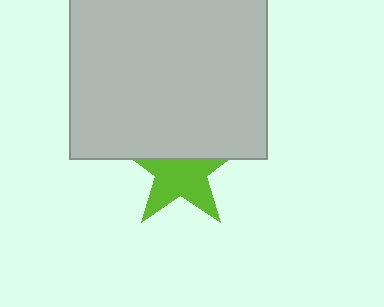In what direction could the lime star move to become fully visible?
The lime star could move down. That would shift it out from behind the light gray square entirely.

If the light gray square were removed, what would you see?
You would see the complete lime star.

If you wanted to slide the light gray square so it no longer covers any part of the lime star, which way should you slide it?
Slide it up — that is the most direct way to separate the two shapes.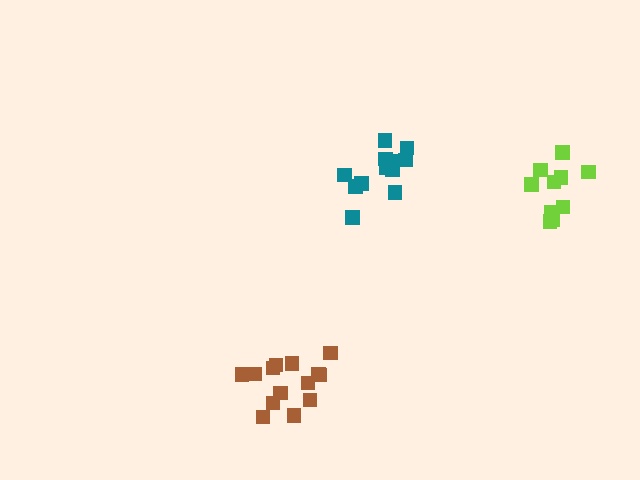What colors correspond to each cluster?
The clusters are colored: teal, lime, brown.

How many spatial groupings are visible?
There are 3 spatial groupings.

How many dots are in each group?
Group 1: 13 dots, Group 2: 10 dots, Group 3: 14 dots (37 total).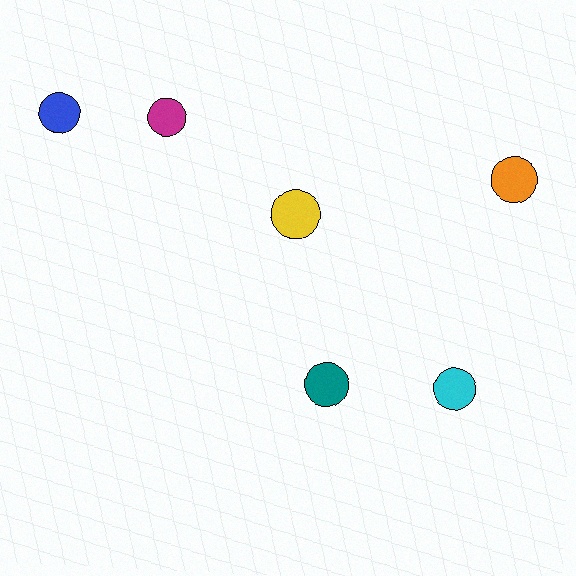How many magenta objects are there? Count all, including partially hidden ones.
There is 1 magenta object.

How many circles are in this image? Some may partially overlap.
There are 6 circles.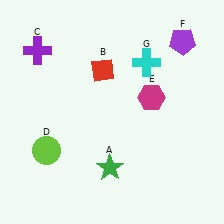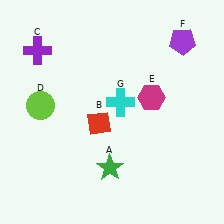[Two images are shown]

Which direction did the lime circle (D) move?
The lime circle (D) moved up.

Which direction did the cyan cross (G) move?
The cyan cross (G) moved down.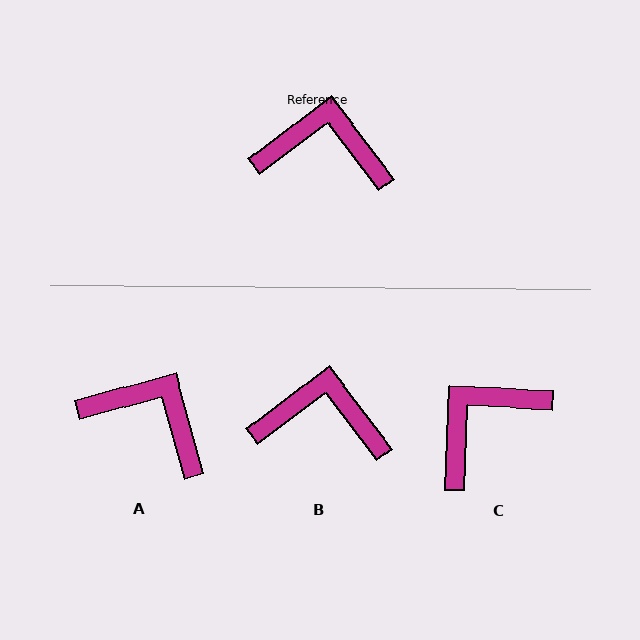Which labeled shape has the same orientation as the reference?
B.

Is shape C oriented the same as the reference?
No, it is off by about 50 degrees.